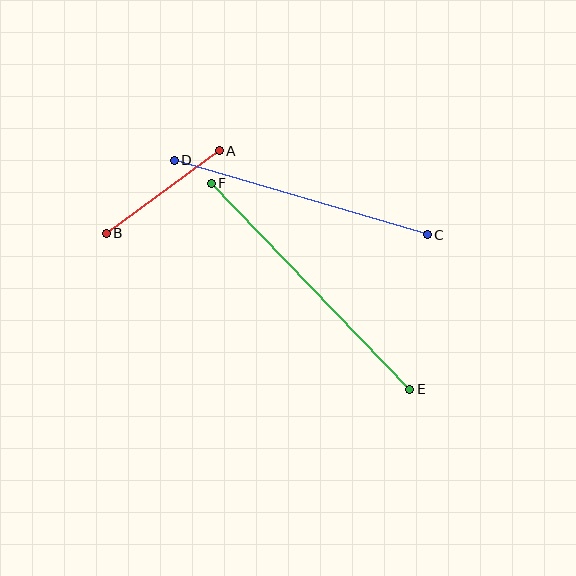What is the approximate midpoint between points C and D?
The midpoint is at approximately (301, 197) pixels.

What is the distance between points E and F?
The distance is approximately 286 pixels.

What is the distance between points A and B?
The distance is approximately 140 pixels.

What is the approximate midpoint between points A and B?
The midpoint is at approximately (163, 192) pixels.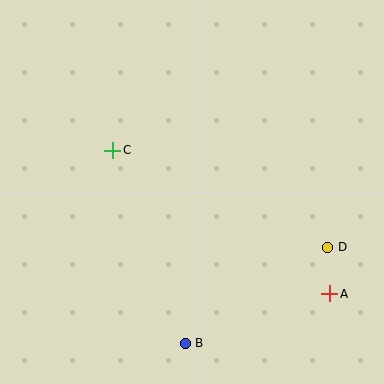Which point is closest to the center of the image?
Point C at (113, 150) is closest to the center.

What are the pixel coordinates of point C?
Point C is at (113, 150).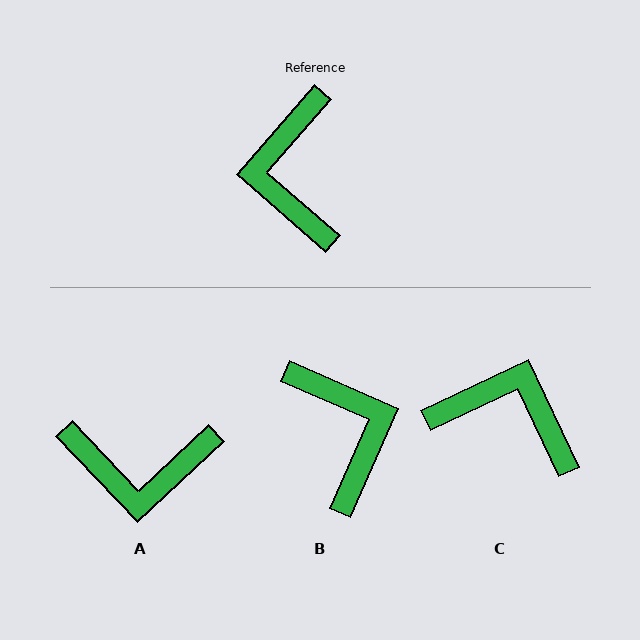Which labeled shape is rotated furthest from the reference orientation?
B, about 163 degrees away.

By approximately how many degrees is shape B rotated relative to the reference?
Approximately 163 degrees clockwise.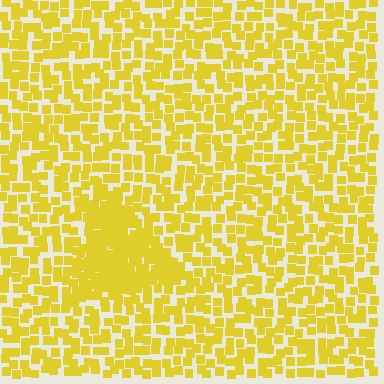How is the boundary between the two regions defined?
The boundary is defined by a change in element density (approximately 2.0x ratio). All elements are the same color, size, and shape.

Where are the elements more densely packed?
The elements are more densely packed inside the triangle boundary.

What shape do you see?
I see a triangle.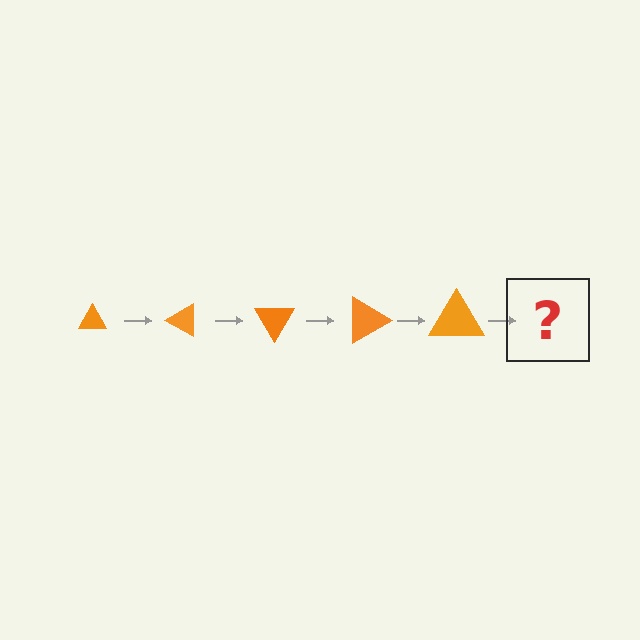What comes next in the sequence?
The next element should be a triangle, larger than the previous one and rotated 150 degrees from the start.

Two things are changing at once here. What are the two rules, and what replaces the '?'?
The two rules are that the triangle grows larger each step and it rotates 30 degrees each step. The '?' should be a triangle, larger than the previous one and rotated 150 degrees from the start.